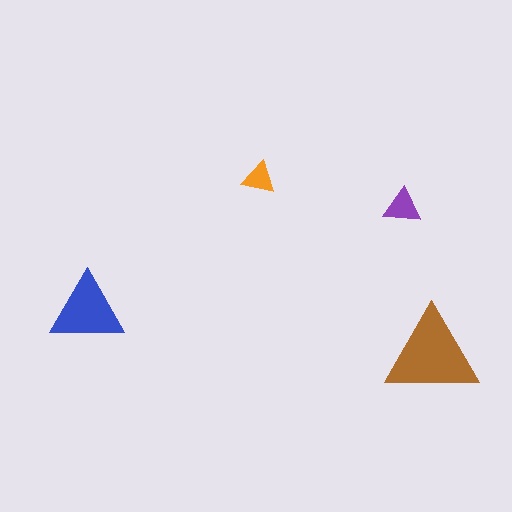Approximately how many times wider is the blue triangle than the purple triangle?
About 2 times wider.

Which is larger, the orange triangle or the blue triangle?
The blue one.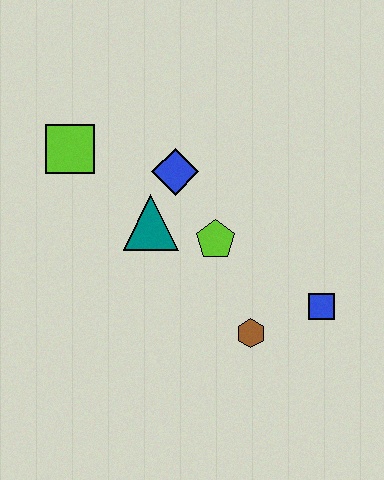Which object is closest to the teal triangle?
The blue diamond is closest to the teal triangle.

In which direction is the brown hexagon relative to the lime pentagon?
The brown hexagon is below the lime pentagon.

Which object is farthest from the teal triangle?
The blue square is farthest from the teal triangle.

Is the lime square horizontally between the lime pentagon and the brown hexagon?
No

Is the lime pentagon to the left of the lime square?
No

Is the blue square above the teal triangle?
No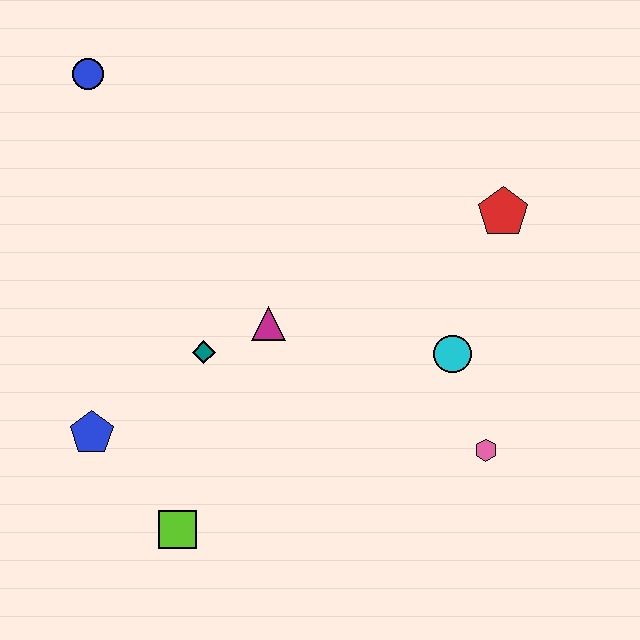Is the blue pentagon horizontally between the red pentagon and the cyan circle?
No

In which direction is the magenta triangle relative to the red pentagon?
The magenta triangle is to the left of the red pentagon.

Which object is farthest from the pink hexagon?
The blue circle is farthest from the pink hexagon.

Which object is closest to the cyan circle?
The pink hexagon is closest to the cyan circle.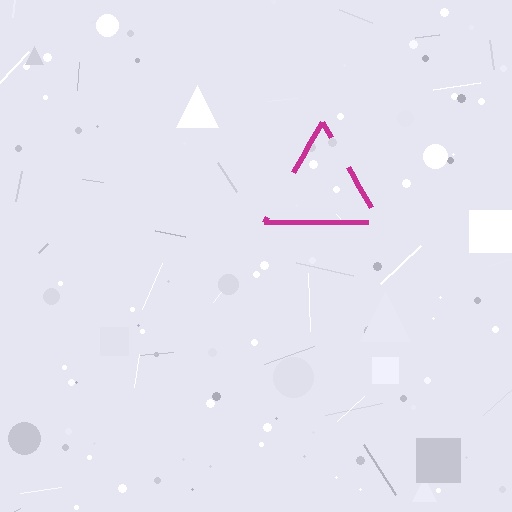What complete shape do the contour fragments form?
The contour fragments form a triangle.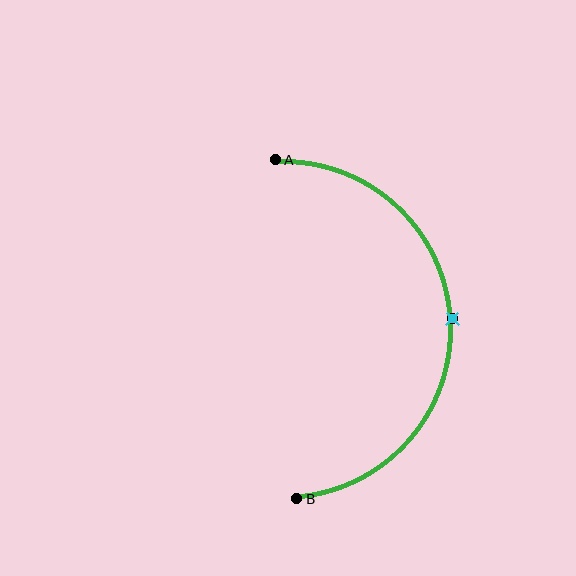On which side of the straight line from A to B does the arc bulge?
The arc bulges to the right of the straight line connecting A and B.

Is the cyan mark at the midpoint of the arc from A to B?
Yes. The cyan mark lies on the arc at equal arc-length from both A and B — it is the arc midpoint.